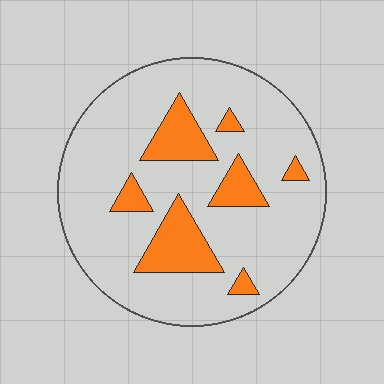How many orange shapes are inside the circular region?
7.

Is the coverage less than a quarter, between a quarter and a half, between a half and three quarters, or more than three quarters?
Less than a quarter.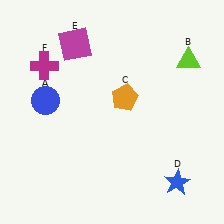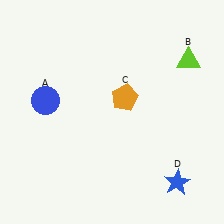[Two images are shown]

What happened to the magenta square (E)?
The magenta square (E) was removed in Image 2. It was in the top-left area of Image 1.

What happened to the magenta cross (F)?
The magenta cross (F) was removed in Image 2. It was in the top-left area of Image 1.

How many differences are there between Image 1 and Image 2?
There are 2 differences between the two images.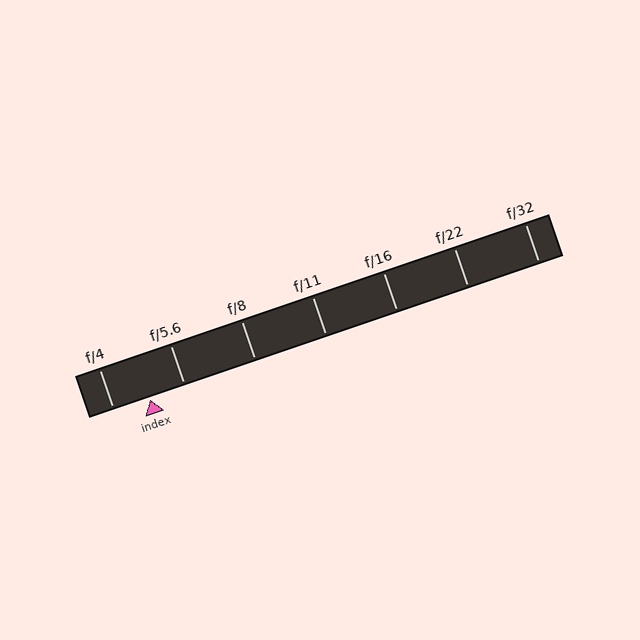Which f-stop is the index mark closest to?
The index mark is closest to f/5.6.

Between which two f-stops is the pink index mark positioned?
The index mark is between f/4 and f/5.6.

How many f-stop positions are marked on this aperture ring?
There are 7 f-stop positions marked.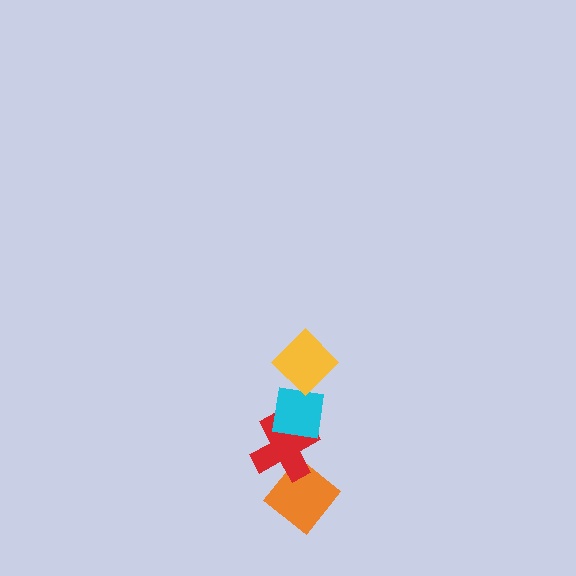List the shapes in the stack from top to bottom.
From top to bottom: the yellow diamond, the cyan square, the red cross, the orange diamond.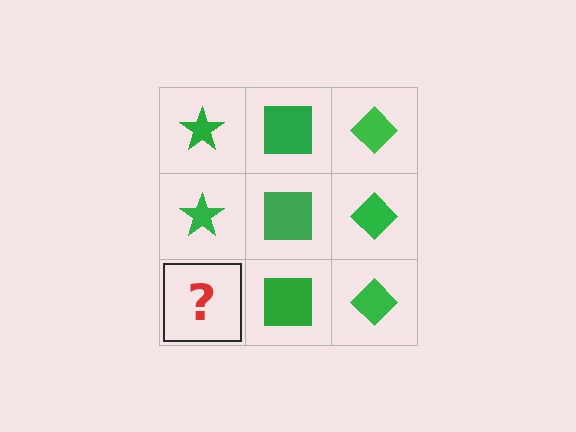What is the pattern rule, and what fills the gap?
The rule is that each column has a consistent shape. The gap should be filled with a green star.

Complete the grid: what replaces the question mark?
The question mark should be replaced with a green star.